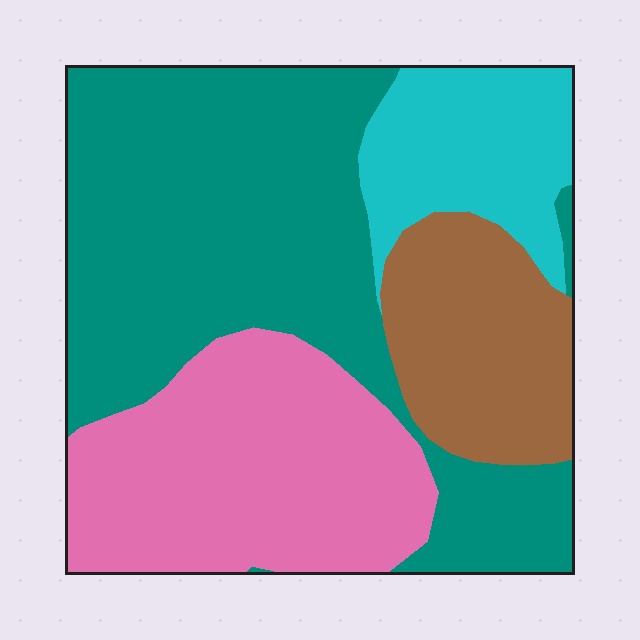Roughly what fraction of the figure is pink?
Pink covers about 25% of the figure.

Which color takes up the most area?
Teal, at roughly 45%.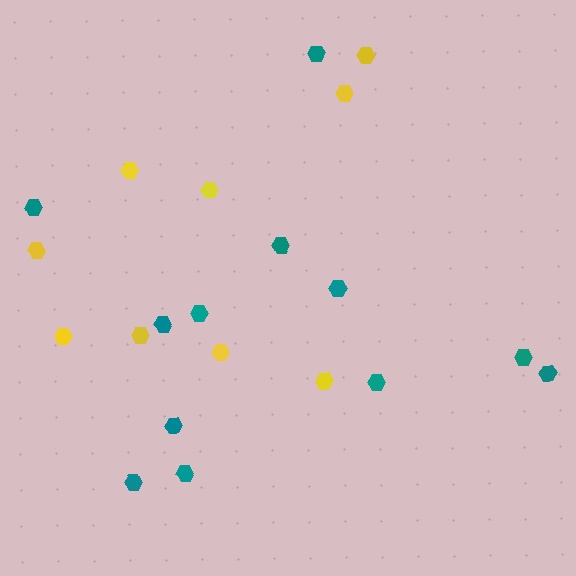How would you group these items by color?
There are 2 groups: one group of teal hexagons (12) and one group of yellow hexagons (9).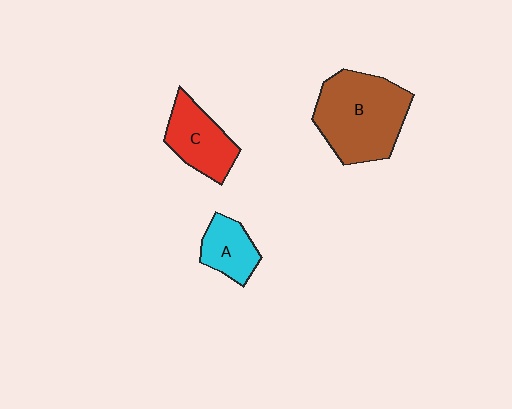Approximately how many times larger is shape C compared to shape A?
Approximately 1.4 times.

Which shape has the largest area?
Shape B (brown).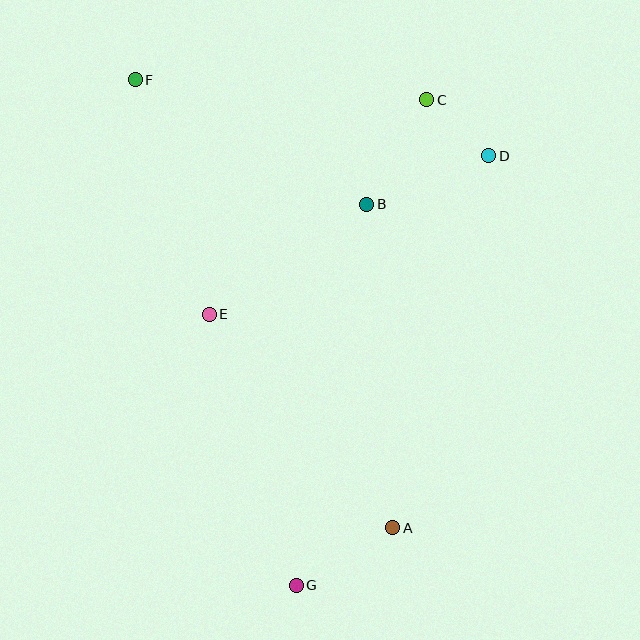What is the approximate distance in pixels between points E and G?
The distance between E and G is approximately 284 pixels.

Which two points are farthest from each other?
Points F and G are farthest from each other.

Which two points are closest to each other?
Points C and D are closest to each other.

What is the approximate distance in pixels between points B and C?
The distance between B and C is approximately 120 pixels.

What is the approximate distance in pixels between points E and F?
The distance between E and F is approximately 246 pixels.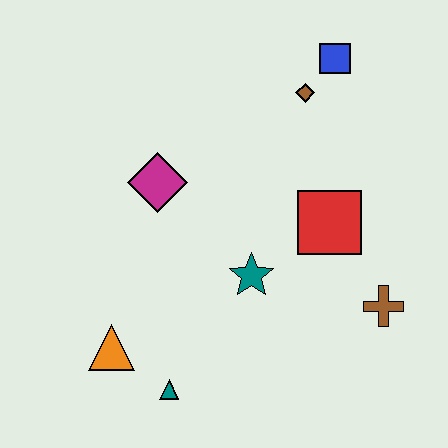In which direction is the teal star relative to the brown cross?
The teal star is to the left of the brown cross.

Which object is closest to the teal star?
The red square is closest to the teal star.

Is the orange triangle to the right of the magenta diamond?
No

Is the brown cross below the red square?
Yes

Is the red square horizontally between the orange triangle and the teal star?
No